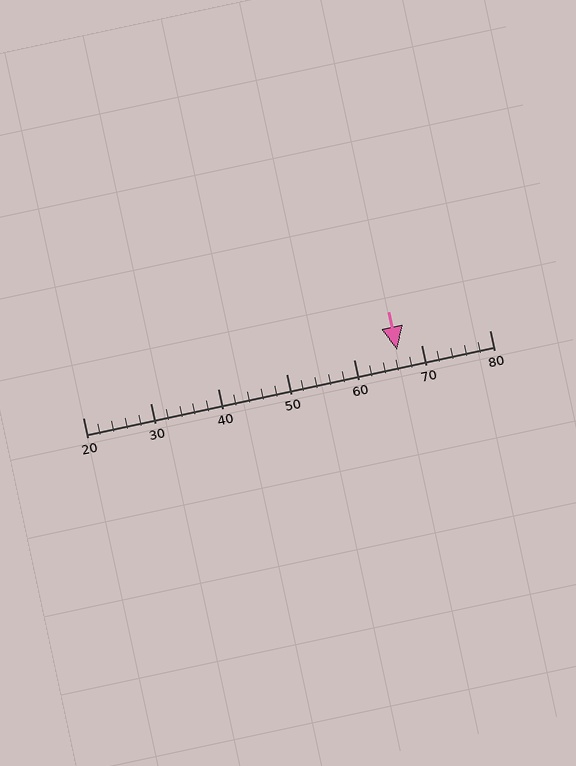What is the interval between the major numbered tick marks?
The major tick marks are spaced 10 units apart.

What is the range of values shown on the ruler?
The ruler shows values from 20 to 80.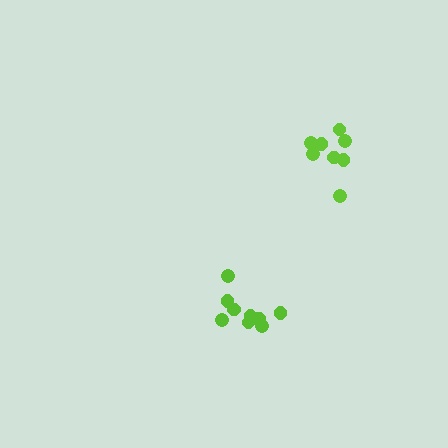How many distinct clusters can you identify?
There are 2 distinct clusters.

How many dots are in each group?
Group 1: 9 dots, Group 2: 8 dots (17 total).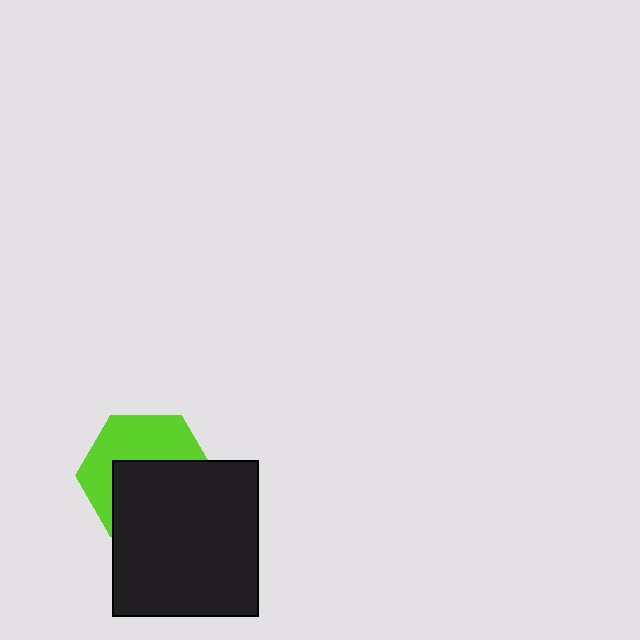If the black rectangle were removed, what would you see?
You would see the complete lime hexagon.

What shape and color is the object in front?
The object in front is a black rectangle.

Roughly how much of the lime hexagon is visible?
About half of it is visible (roughly 46%).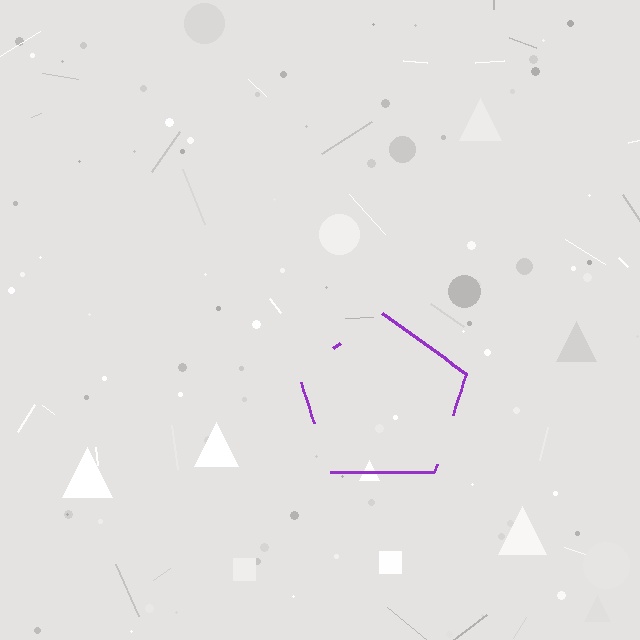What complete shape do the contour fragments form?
The contour fragments form a pentagon.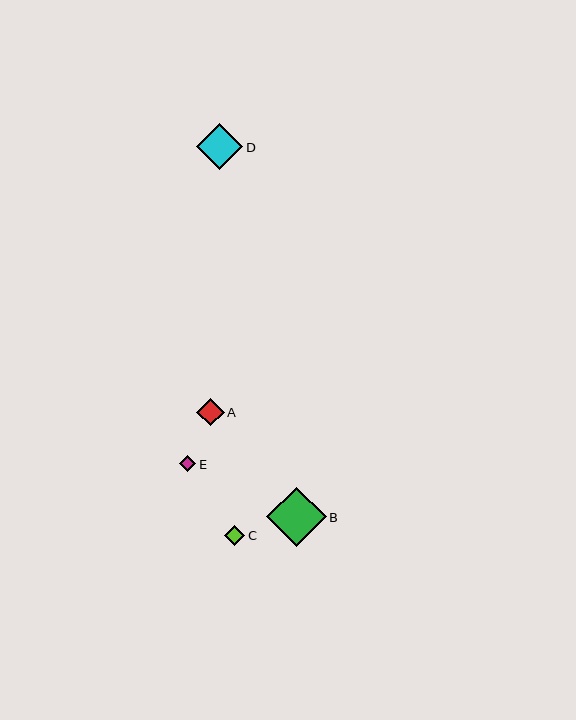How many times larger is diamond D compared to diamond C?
Diamond D is approximately 2.3 times the size of diamond C.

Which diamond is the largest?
Diamond B is the largest with a size of approximately 60 pixels.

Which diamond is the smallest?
Diamond E is the smallest with a size of approximately 16 pixels.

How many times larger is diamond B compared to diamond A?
Diamond B is approximately 2.2 times the size of diamond A.